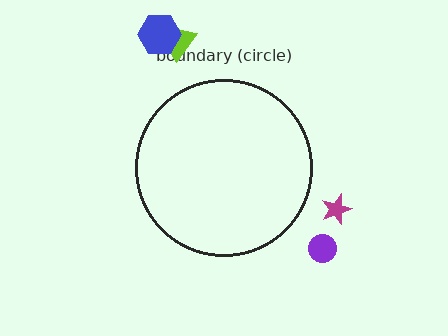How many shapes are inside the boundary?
0 inside, 4 outside.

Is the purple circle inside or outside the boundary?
Outside.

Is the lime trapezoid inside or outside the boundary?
Outside.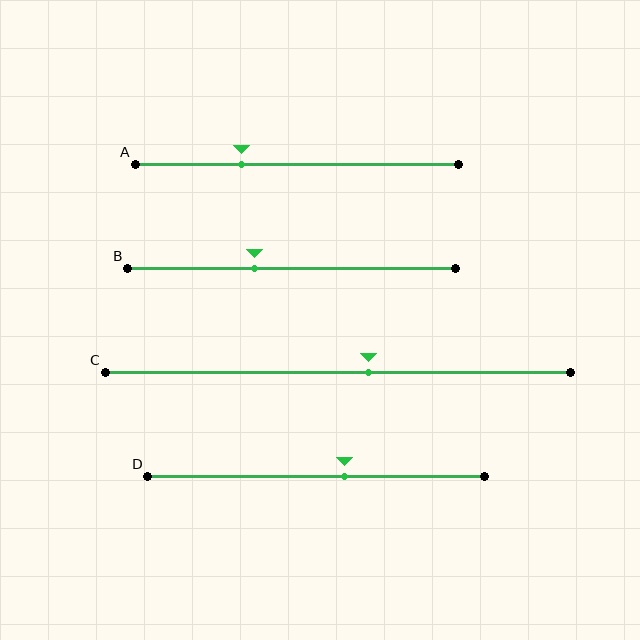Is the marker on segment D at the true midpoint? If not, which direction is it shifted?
No, the marker on segment D is shifted to the right by about 9% of the segment length.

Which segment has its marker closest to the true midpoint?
Segment C has its marker closest to the true midpoint.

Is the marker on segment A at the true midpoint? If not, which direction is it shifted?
No, the marker on segment A is shifted to the left by about 17% of the segment length.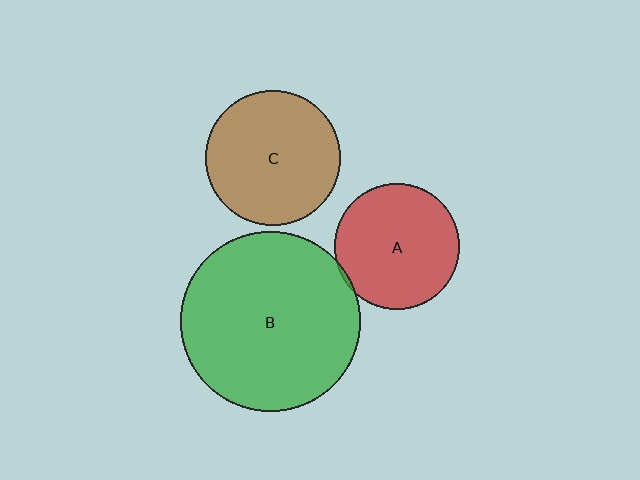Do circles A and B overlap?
Yes.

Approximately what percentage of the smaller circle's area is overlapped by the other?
Approximately 5%.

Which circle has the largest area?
Circle B (green).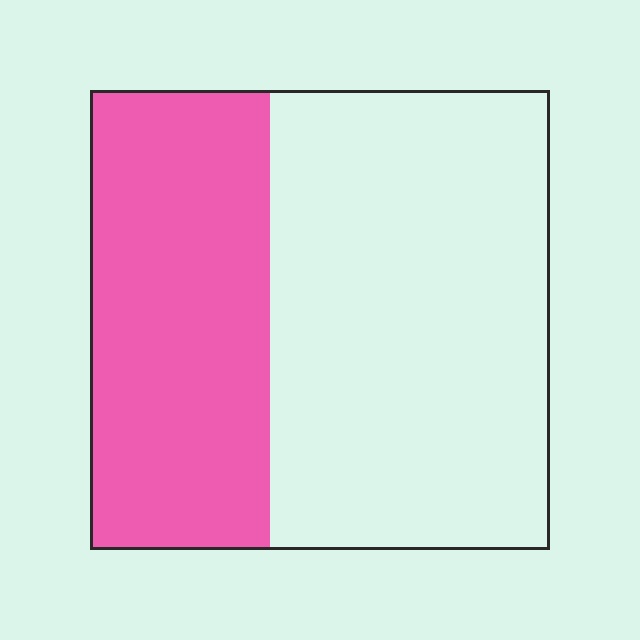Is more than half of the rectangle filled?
No.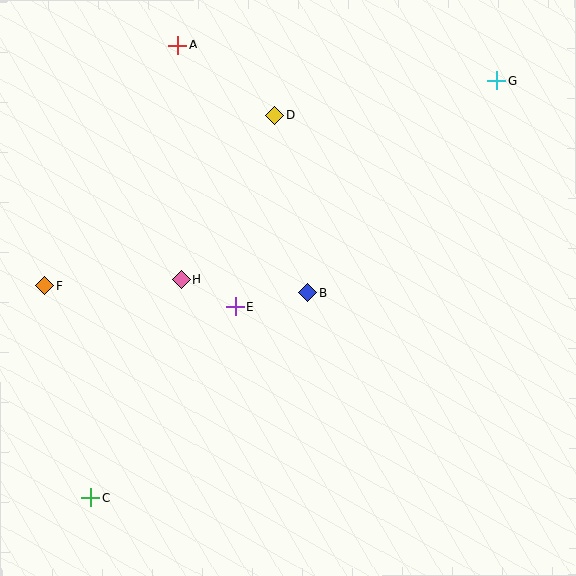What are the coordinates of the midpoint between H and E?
The midpoint between H and E is at (208, 293).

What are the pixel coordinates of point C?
Point C is at (91, 498).